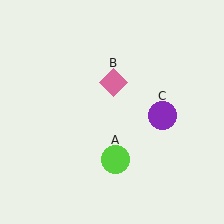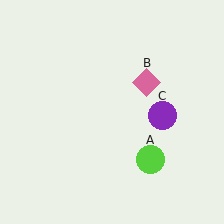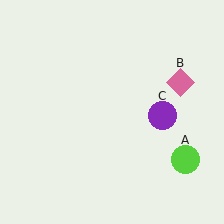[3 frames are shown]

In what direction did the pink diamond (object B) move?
The pink diamond (object B) moved right.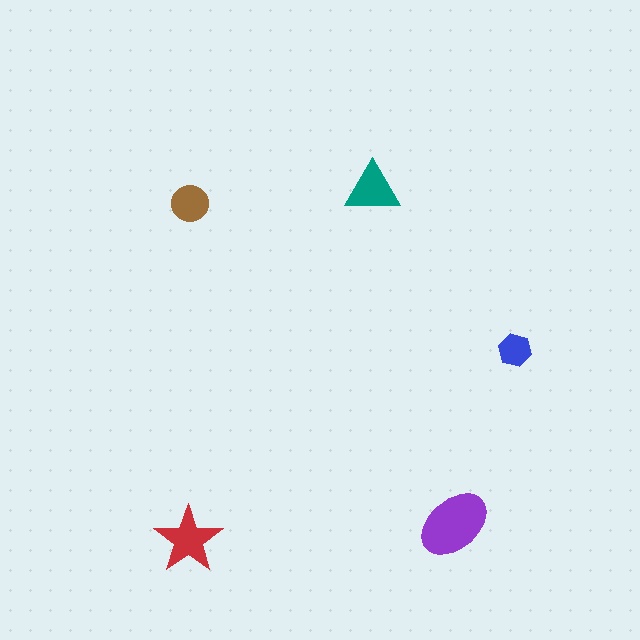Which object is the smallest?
The blue hexagon.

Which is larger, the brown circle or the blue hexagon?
The brown circle.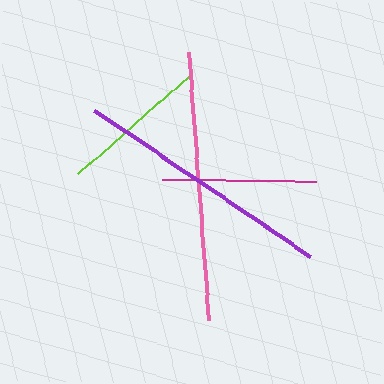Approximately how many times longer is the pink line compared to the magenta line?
The pink line is approximately 1.8 times the length of the magenta line.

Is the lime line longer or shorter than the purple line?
The purple line is longer than the lime line.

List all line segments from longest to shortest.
From longest to shortest: pink, purple, magenta, lime.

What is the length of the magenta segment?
The magenta segment is approximately 153 pixels long.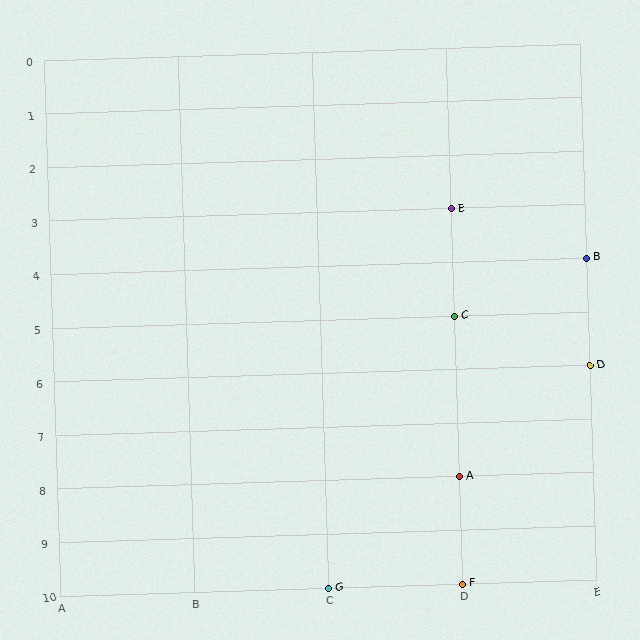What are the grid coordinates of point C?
Point C is at grid coordinates (D, 5).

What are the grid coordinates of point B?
Point B is at grid coordinates (E, 4).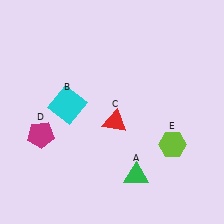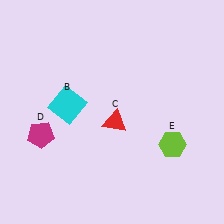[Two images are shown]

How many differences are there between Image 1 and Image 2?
There is 1 difference between the two images.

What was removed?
The green triangle (A) was removed in Image 2.